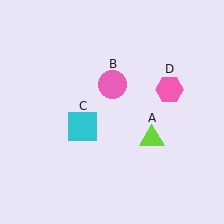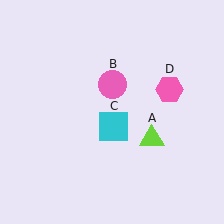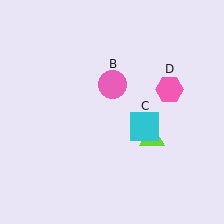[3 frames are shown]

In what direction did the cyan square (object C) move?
The cyan square (object C) moved right.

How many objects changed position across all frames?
1 object changed position: cyan square (object C).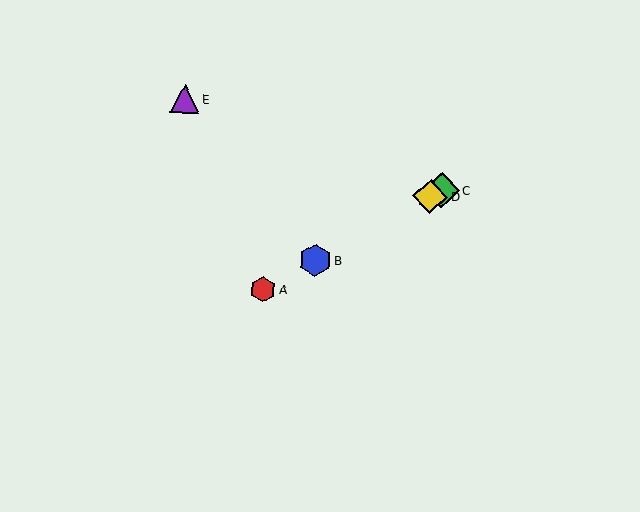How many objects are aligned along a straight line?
4 objects (A, B, C, D) are aligned along a straight line.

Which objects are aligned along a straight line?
Objects A, B, C, D are aligned along a straight line.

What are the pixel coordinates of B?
Object B is at (315, 260).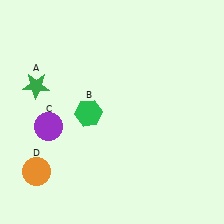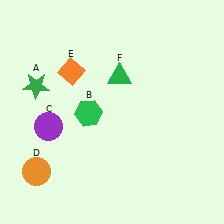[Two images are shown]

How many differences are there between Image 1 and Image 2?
There are 2 differences between the two images.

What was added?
An orange diamond (E), a green triangle (F) were added in Image 2.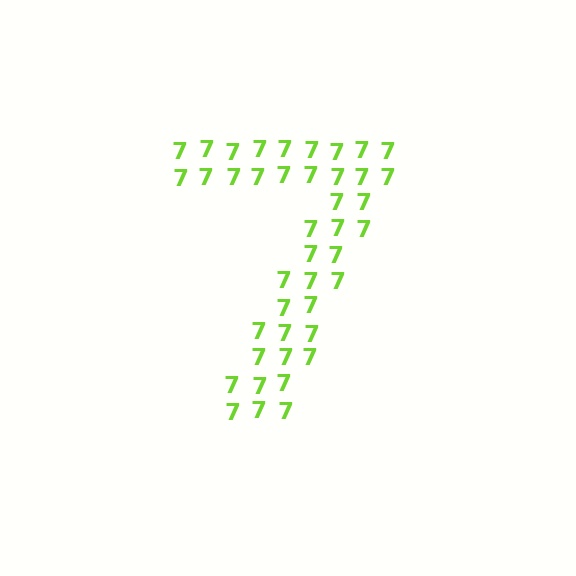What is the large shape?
The large shape is the digit 7.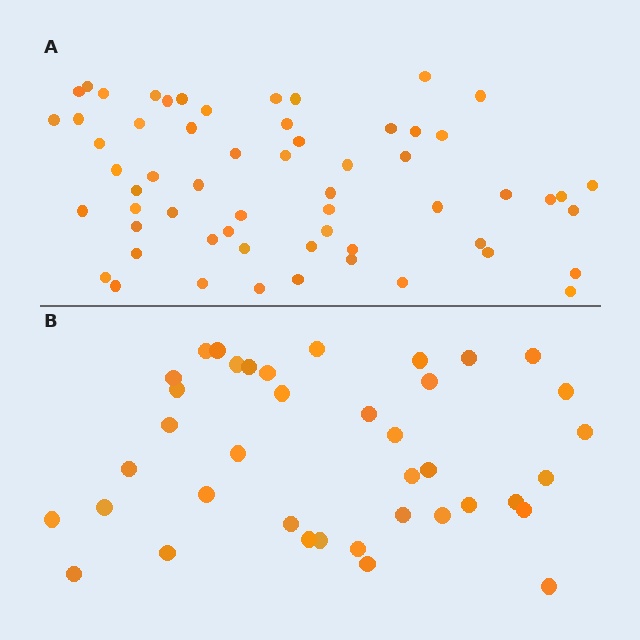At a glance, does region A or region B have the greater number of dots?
Region A (the top region) has more dots.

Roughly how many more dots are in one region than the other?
Region A has approximately 20 more dots than region B.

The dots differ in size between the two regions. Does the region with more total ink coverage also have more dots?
No. Region B has more total ink coverage because its dots are larger, but region A actually contains more individual dots. Total area can be misleading — the number of items is what matters here.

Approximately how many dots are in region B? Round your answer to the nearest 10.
About 40 dots. (The exact count is 39, which rounds to 40.)